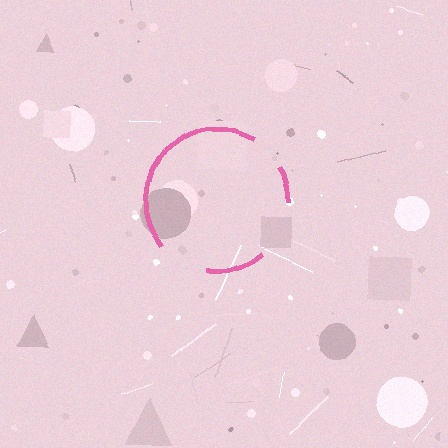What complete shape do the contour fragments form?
The contour fragments form a circle.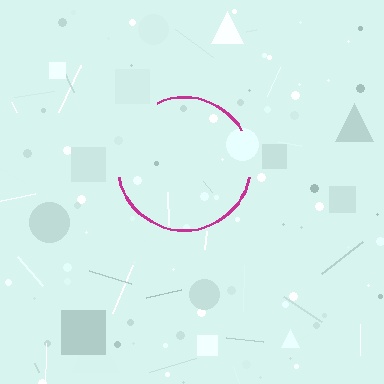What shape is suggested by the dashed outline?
The dashed outline suggests a circle.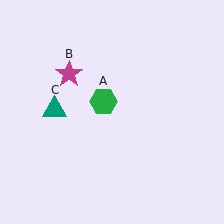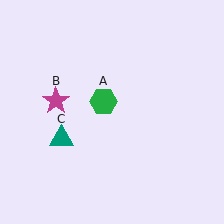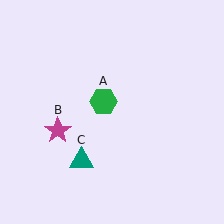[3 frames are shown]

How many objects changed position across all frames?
2 objects changed position: magenta star (object B), teal triangle (object C).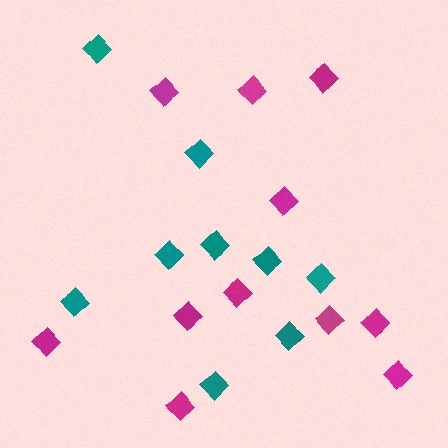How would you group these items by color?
There are 2 groups: one group of teal diamonds (9) and one group of magenta diamonds (11).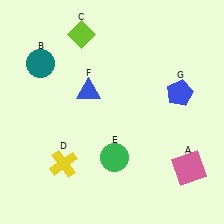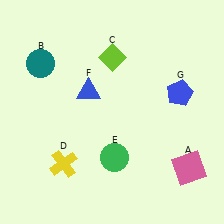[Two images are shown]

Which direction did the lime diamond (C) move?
The lime diamond (C) moved right.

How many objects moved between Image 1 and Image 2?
1 object moved between the two images.